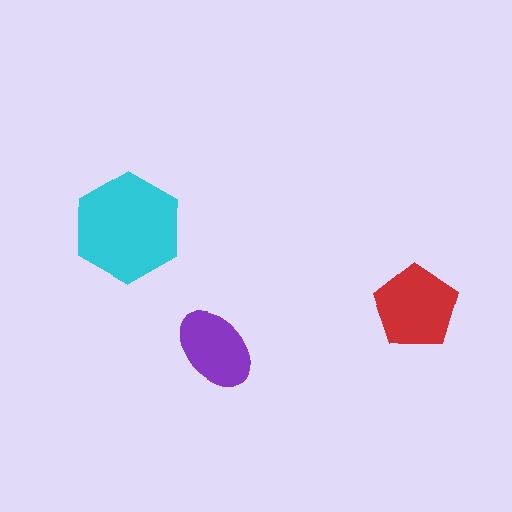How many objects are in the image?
There are 3 objects in the image.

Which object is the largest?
The cyan hexagon.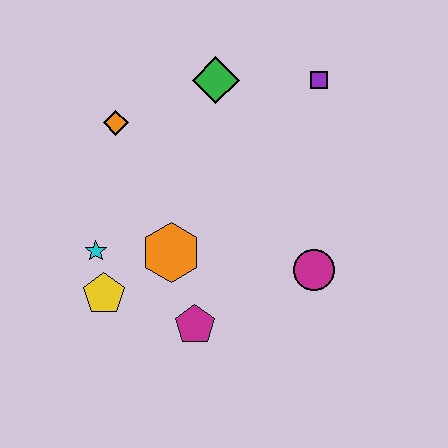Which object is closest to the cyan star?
The yellow pentagon is closest to the cyan star.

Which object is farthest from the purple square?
The yellow pentagon is farthest from the purple square.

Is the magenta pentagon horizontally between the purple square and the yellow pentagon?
Yes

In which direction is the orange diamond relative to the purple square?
The orange diamond is to the left of the purple square.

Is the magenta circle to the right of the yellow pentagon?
Yes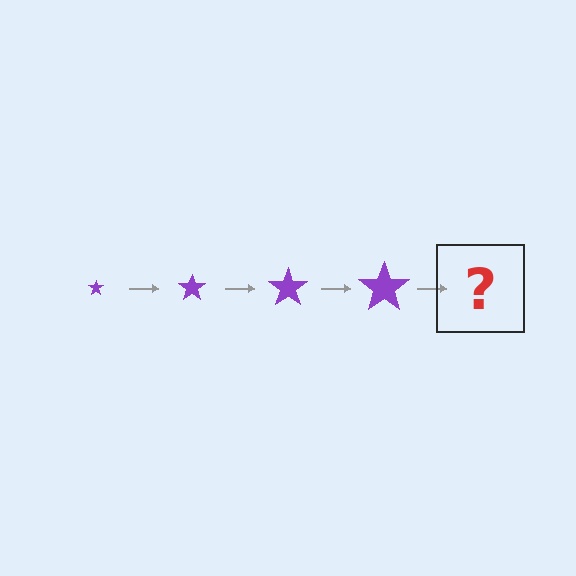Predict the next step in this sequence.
The next step is a purple star, larger than the previous one.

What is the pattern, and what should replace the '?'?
The pattern is that the star gets progressively larger each step. The '?' should be a purple star, larger than the previous one.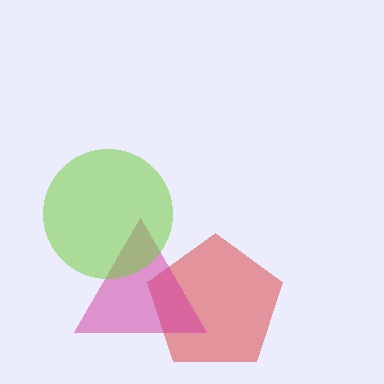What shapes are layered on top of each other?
The layered shapes are: a red pentagon, a magenta triangle, a lime circle.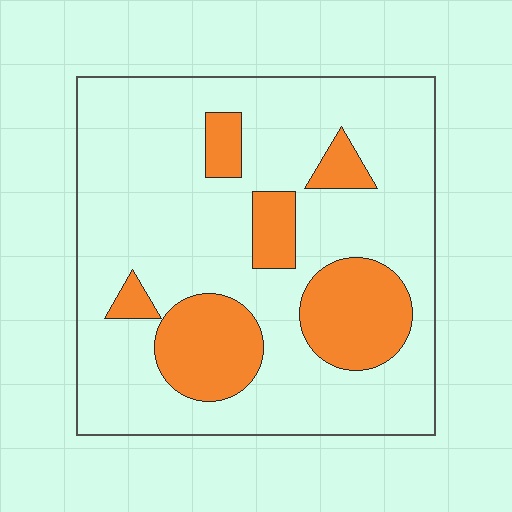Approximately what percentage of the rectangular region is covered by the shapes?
Approximately 25%.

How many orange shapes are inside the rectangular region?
6.